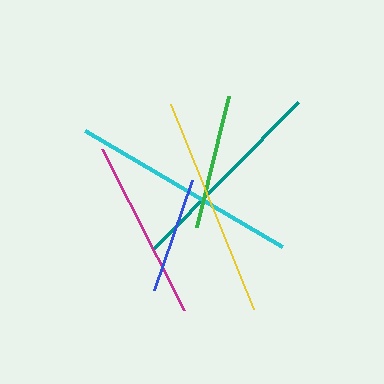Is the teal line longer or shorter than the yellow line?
The yellow line is longer than the teal line.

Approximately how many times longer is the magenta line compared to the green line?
The magenta line is approximately 1.3 times the length of the green line.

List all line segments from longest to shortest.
From longest to shortest: cyan, yellow, teal, magenta, green, blue.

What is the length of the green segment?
The green segment is approximately 135 pixels long.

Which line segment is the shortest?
The blue line is the shortest at approximately 116 pixels.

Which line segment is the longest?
The cyan line is the longest at approximately 229 pixels.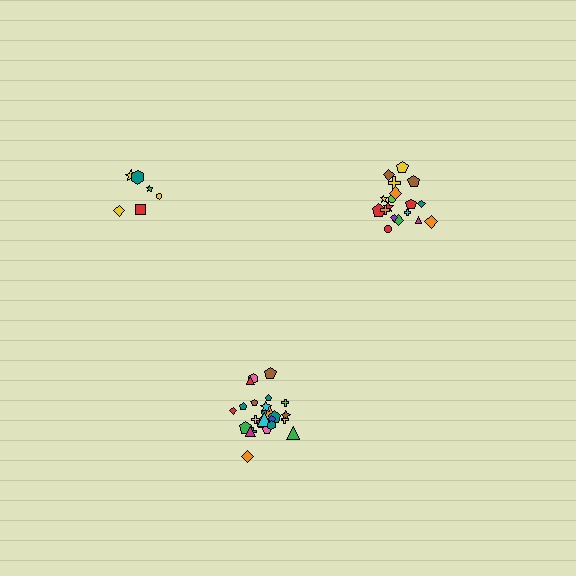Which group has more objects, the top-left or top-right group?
The top-right group.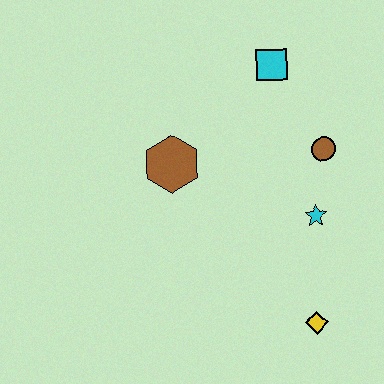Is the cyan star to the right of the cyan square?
Yes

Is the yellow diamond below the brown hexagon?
Yes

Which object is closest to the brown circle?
The cyan star is closest to the brown circle.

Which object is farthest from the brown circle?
The yellow diamond is farthest from the brown circle.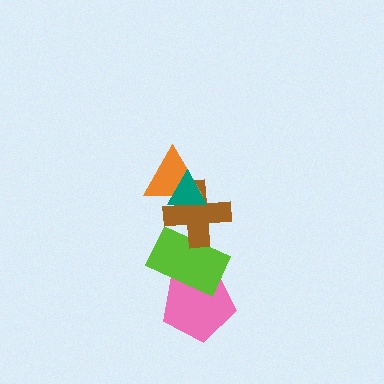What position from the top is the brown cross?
The brown cross is 3rd from the top.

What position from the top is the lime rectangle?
The lime rectangle is 4th from the top.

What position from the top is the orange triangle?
The orange triangle is 2nd from the top.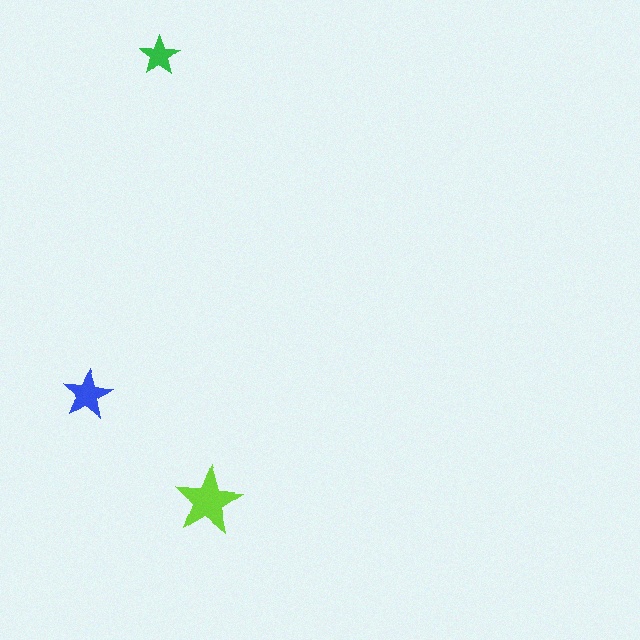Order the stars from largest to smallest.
the lime one, the blue one, the green one.